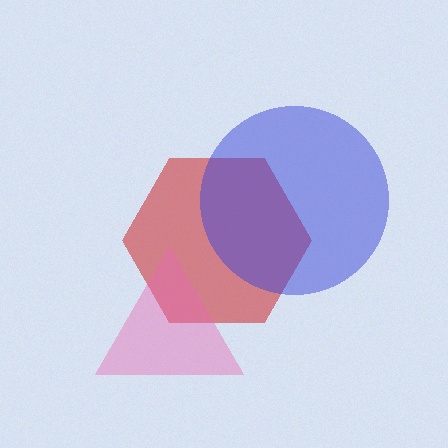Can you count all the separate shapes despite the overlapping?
Yes, there are 3 separate shapes.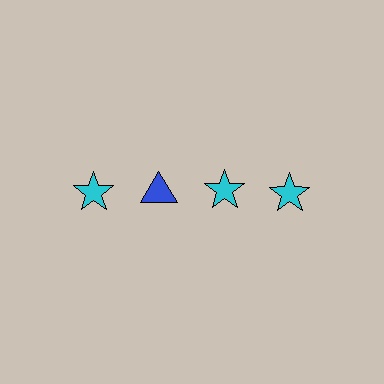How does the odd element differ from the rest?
It differs in both color (blue instead of cyan) and shape (triangle instead of star).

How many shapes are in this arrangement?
There are 4 shapes arranged in a grid pattern.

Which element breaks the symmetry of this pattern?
The blue triangle in the top row, second from left column breaks the symmetry. All other shapes are cyan stars.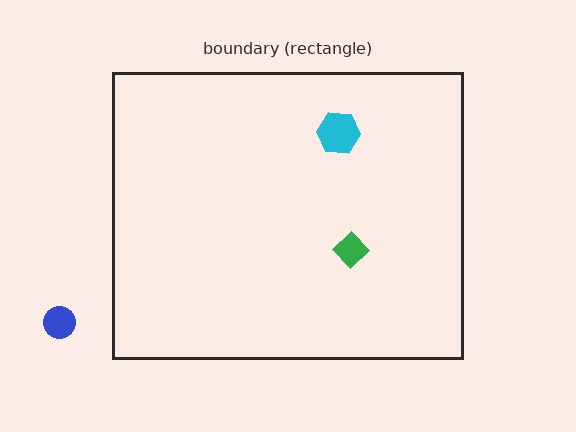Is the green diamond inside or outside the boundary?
Inside.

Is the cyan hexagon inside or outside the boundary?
Inside.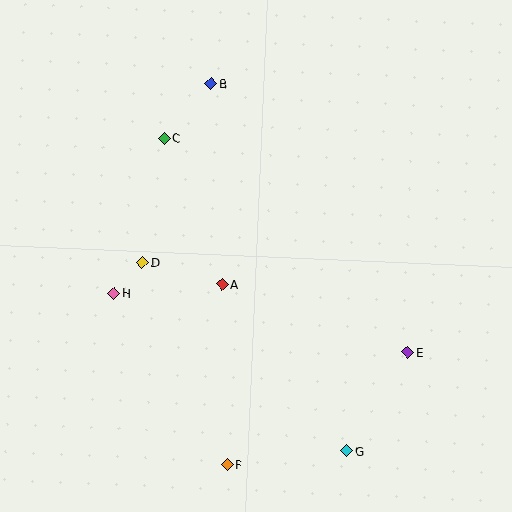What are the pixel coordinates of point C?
Point C is at (164, 138).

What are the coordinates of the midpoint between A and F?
The midpoint between A and F is at (225, 375).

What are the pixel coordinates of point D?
Point D is at (142, 263).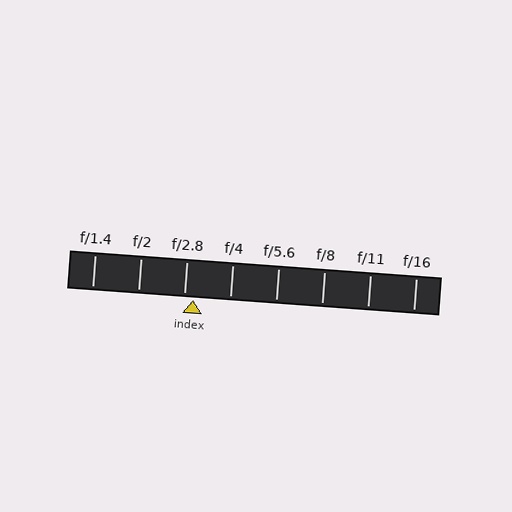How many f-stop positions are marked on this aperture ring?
There are 8 f-stop positions marked.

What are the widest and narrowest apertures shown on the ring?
The widest aperture shown is f/1.4 and the narrowest is f/16.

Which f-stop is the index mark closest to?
The index mark is closest to f/2.8.